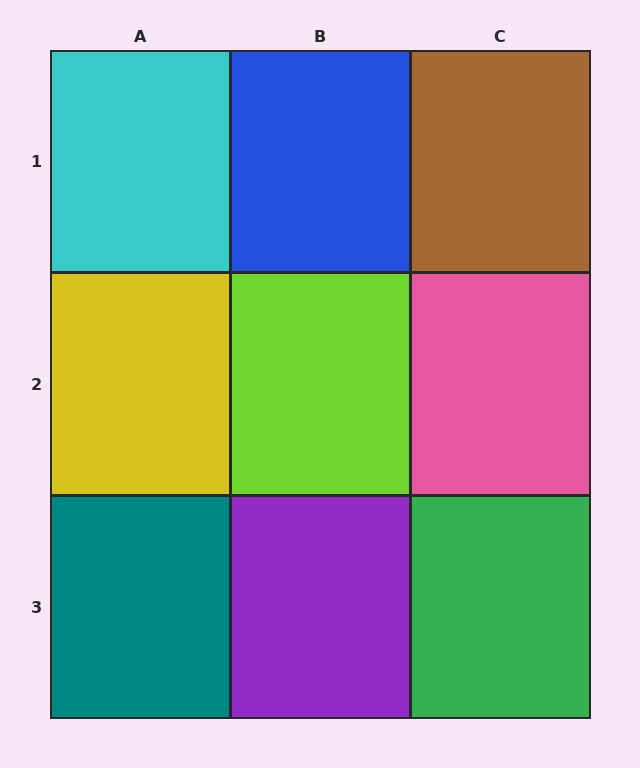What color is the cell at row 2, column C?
Pink.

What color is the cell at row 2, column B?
Lime.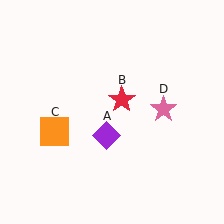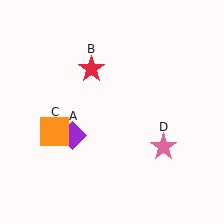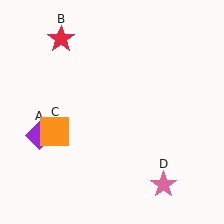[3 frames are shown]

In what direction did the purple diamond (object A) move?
The purple diamond (object A) moved left.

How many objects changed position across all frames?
3 objects changed position: purple diamond (object A), red star (object B), pink star (object D).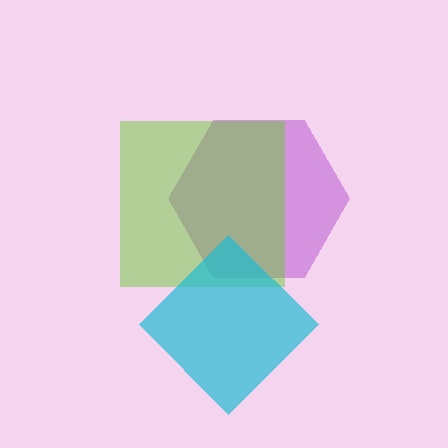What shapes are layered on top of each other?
The layered shapes are: a purple hexagon, a lime square, a cyan diamond.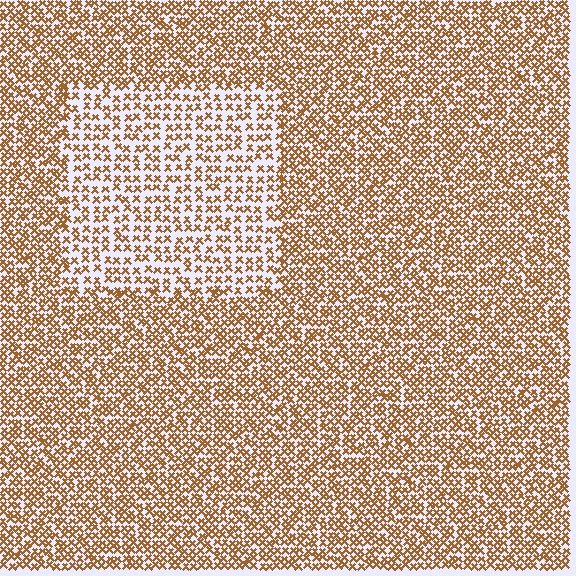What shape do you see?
I see a rectangle.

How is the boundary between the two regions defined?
The boundary is defined by a change in element density (approximately 1.8x ratio). All elements are the same color, size, and shape.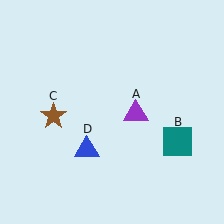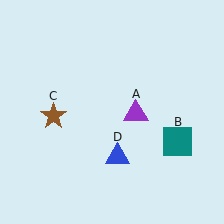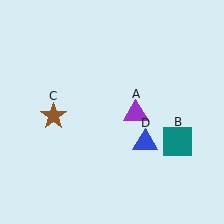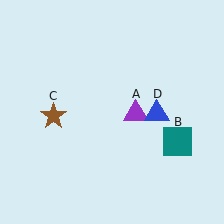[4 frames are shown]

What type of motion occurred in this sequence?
The blue triangle (object D) rotated counterclockwise around the center of the scene.